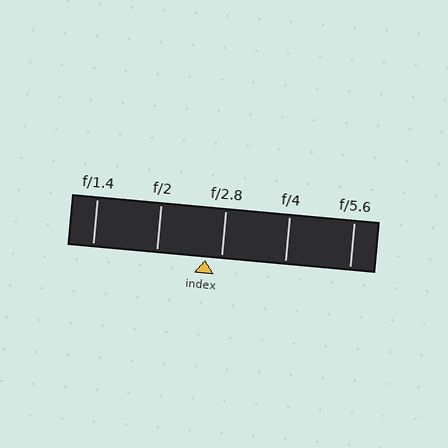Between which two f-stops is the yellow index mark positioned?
The index mark is between f/2 and f/2.8.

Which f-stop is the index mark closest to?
The index mark is closest to f/2.8.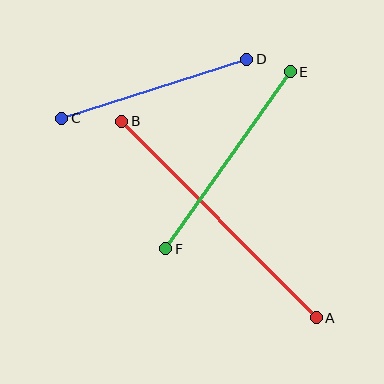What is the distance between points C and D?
The distance is approximately 194 pixels.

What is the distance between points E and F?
The distance is approximately 217 pixels.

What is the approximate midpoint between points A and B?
The midpoint is at approximately (219, 219) pixels.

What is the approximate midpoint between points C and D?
The midpoint is at approximately (154, 89) pixels.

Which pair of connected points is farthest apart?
Points A and B are farthest apart.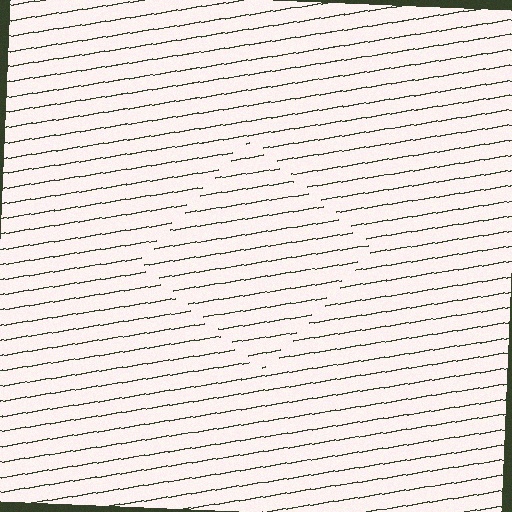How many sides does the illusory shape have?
4 sides — the line-ends trace a square.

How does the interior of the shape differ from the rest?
The interior of the shape contains the same grating, shifted by half a period — the contour is defined by the phase discontinuity where line-ends from the inner and outer gratings abut.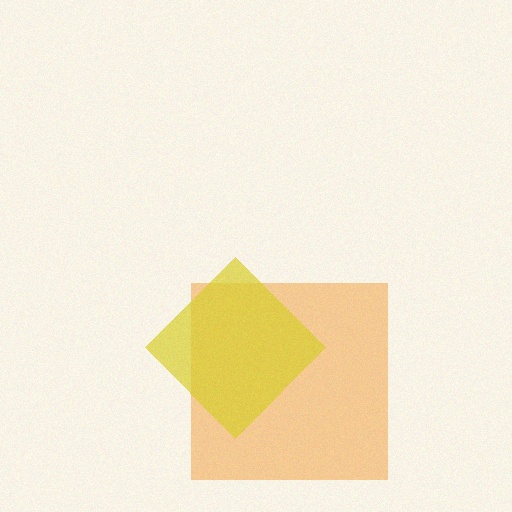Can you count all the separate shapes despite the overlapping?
Yes, there are 2 separate shapes.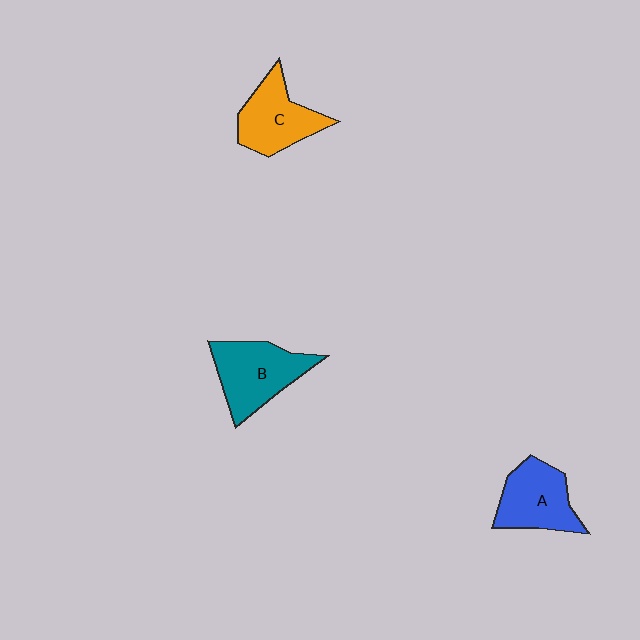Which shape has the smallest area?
Shape C (orange).